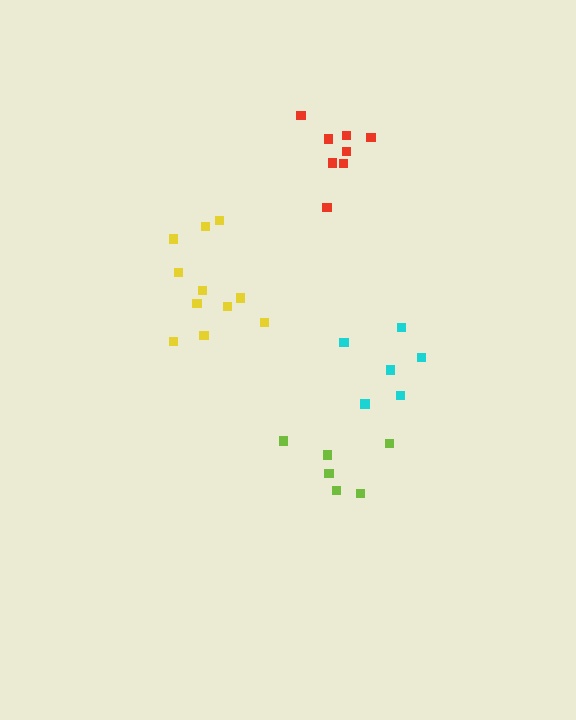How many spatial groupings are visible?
There are 4 spatial groupings.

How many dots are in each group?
Group 1: 6 dots, Group 2: 11 dots, Group 3: 8 dots, Group 4: 6 dots (31 total).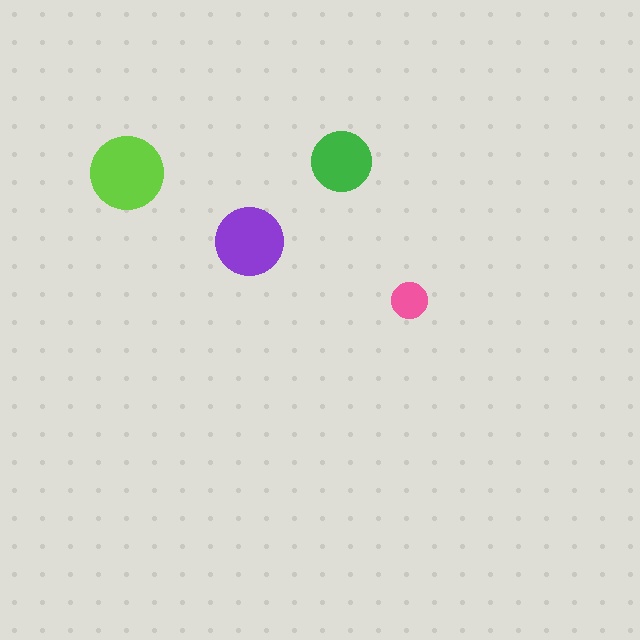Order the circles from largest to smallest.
the lime one, the purple one, the green one, the pink one.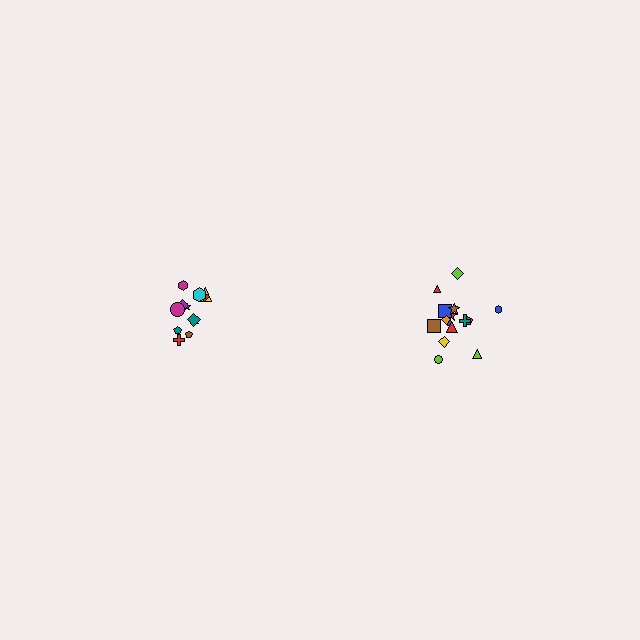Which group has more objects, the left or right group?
The right group.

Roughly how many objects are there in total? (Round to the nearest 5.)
Roughly 25 objects in total.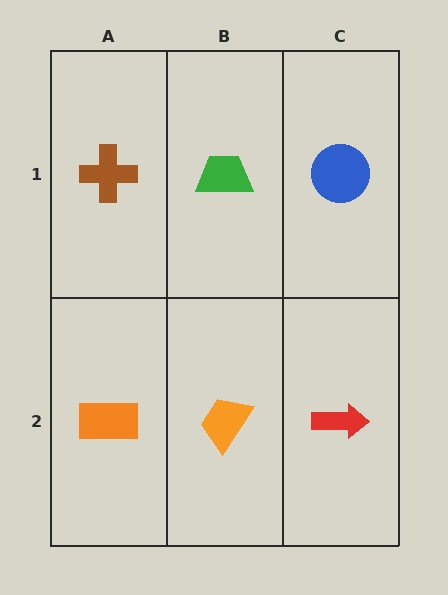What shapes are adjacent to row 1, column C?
A red arrow (row 2, column C), a green trapezoid (row 1, column B).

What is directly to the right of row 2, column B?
A red arrow.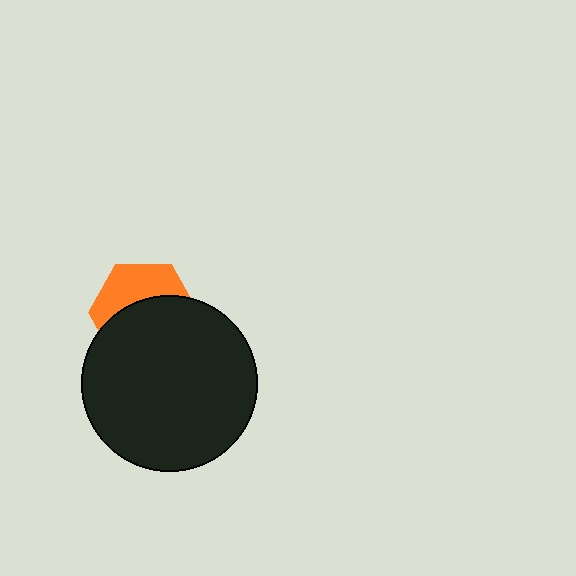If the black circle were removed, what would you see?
You would see the complete orange hexagon.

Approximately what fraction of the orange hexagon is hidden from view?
Roughly 60% of the orange hexagon is hidden behind the black circle.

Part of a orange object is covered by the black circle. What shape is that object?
It is a hexagon.